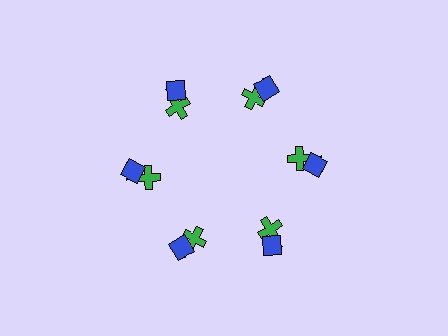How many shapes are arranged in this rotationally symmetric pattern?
There are 18 shapes, arranged in 6 groups of 3.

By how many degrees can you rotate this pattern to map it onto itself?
The pattern maps onto itself every 60 degrees of rotation.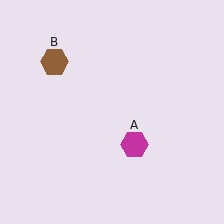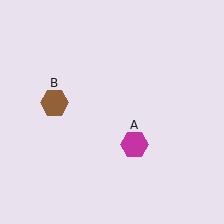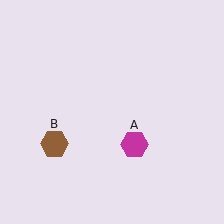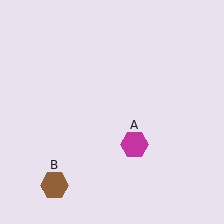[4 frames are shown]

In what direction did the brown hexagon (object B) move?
The brown hexagon (object B) moved down.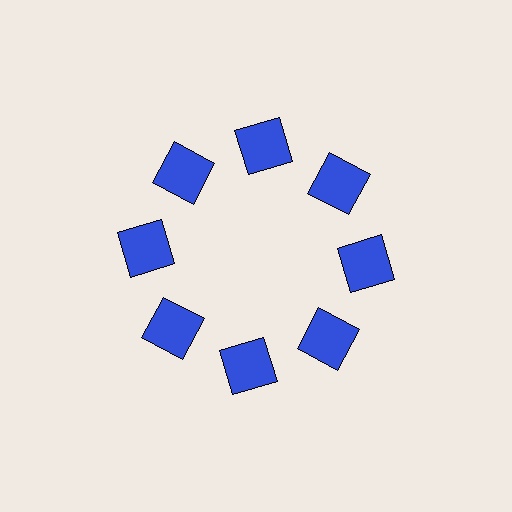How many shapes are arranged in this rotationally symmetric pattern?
There are 8 shapes, arranged in 8 groups of 1.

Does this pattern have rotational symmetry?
Yes, this pattern has 8-fold rotational symmetry. It looks the same after rotating 45 degrees around the center.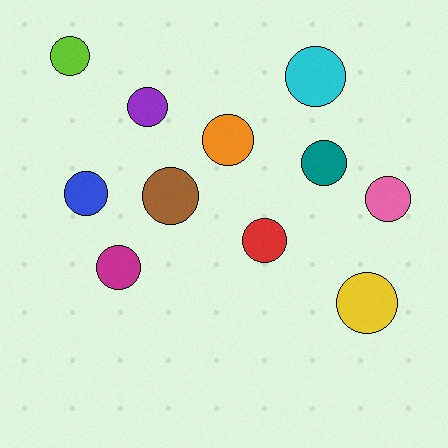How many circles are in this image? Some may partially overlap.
There are 11 circles.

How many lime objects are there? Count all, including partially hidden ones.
There is 1 lime object.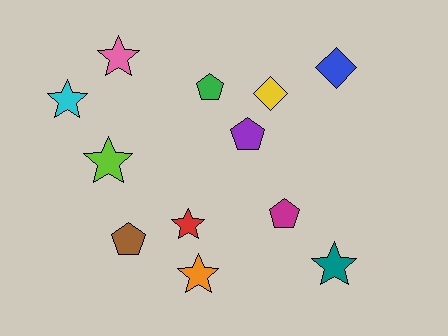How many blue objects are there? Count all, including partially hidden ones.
There is 1 blue object.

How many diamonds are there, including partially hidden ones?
There are 2 diamonds.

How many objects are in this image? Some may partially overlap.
There are 12 objects.